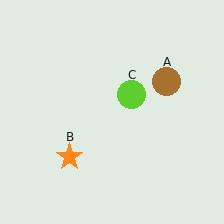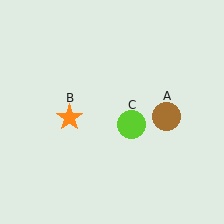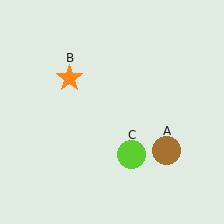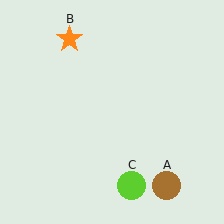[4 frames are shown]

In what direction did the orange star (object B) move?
The orange star (object B) moved up.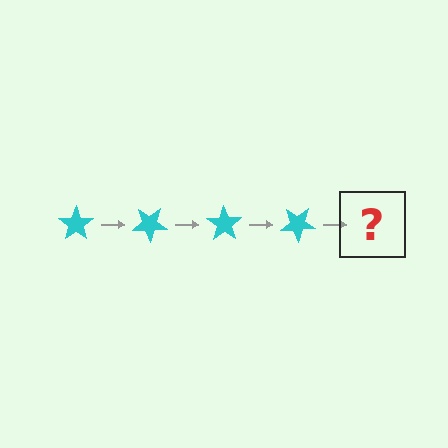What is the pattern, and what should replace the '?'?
The pattern is that the star rotates 35 degrees each step. The '?' should be a cyan star rotated 140 degrees.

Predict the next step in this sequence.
The next step is a cyan star rotated 140 degrees.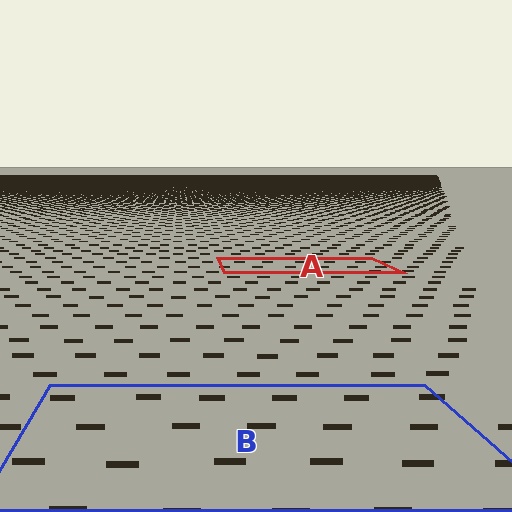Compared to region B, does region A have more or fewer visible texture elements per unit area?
Region A has more texture elements per unit area — they are packed more densely because it is farther away.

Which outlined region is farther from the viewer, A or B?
Region A is farther from the viewer — the texture elements inside it appear smaller and more densely packed.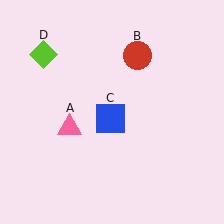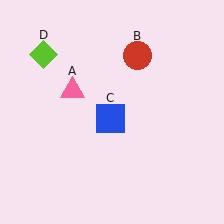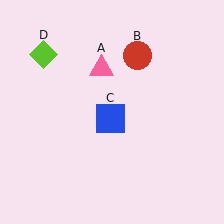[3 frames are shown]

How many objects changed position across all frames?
1 object changed position: pink triangle (object A).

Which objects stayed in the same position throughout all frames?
Red circle (object B) and blue square (object C) and lime diamond (object D) remained stationary.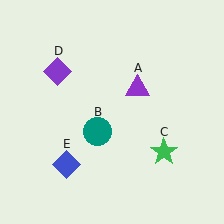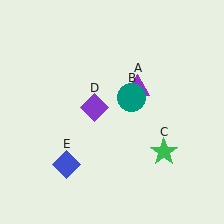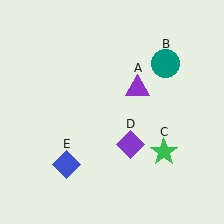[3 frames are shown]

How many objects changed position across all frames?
2 objects changed position: teal circle (object B), purple diamond (object D).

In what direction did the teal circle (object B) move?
The teal circle (object B) moved up and to the right.